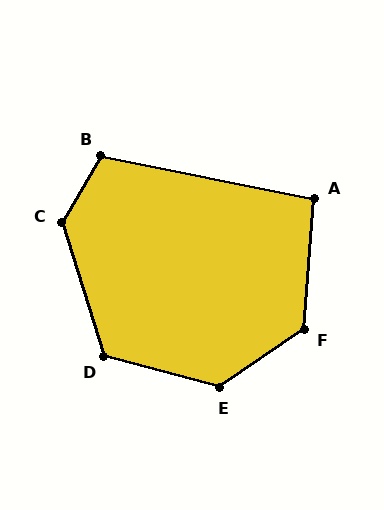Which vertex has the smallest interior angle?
A, at approximately 97 degrees.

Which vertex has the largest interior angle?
C, at approximately 132 degrees.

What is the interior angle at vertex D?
Approximately 122 degrees (obtuse).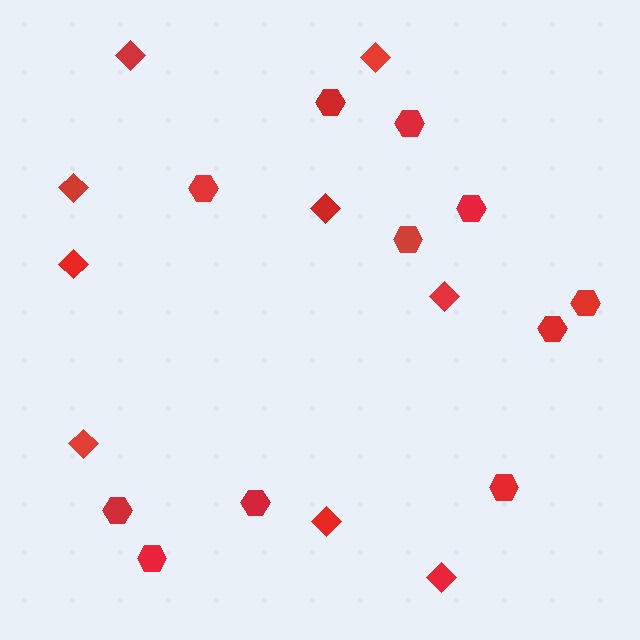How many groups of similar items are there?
There are 2 groups: one group of hexagons (11) and one group of diamonds (9).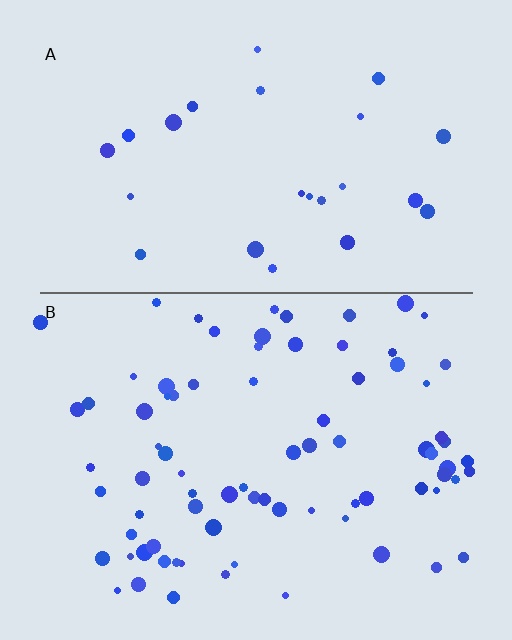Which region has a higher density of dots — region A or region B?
B (the bottom).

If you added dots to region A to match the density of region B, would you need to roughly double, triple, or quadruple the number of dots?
Approximately triple.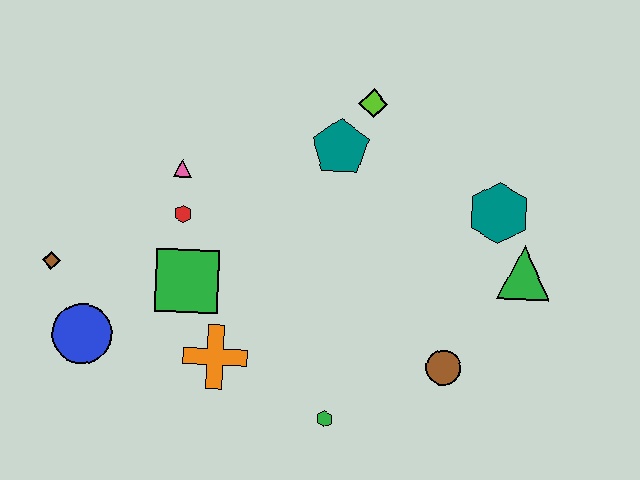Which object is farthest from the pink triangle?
The green triangle is farthest from the pink triangle.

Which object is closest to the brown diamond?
The blue circle is closest to the brown diamond.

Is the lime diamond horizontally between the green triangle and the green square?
Yes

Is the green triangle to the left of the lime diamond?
No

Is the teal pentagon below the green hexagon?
No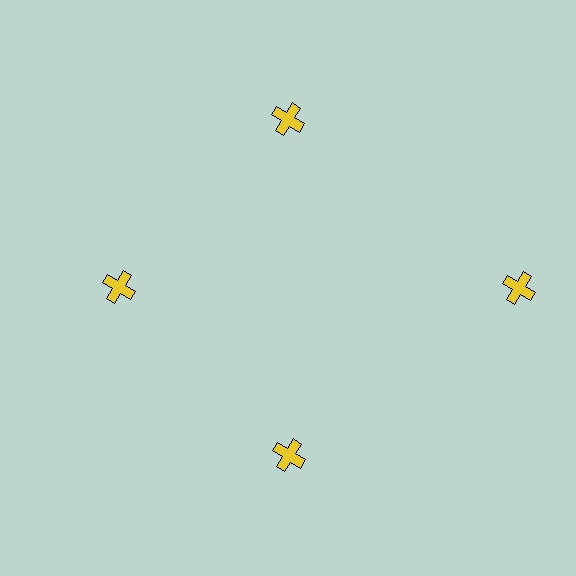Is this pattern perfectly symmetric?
No. The 4 yellow crosses are arranged in a ring, but one element near the 3 o'clock position is pushed outward from the center, breaking the 4-fold rotational symmetry.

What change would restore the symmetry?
The symmetry would be restored by moving it inward, back onto the ring so that all 4 crosses sit at equal angles and equal distance from the center.